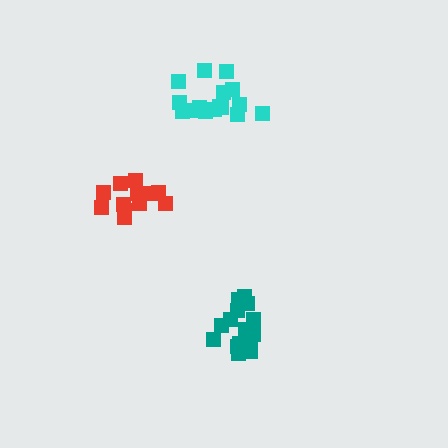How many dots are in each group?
Group 1: 12 dots, Group 2: 16 dots, Group 3: 17 dots (45 total).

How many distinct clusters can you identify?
There are 3 distinct clusters.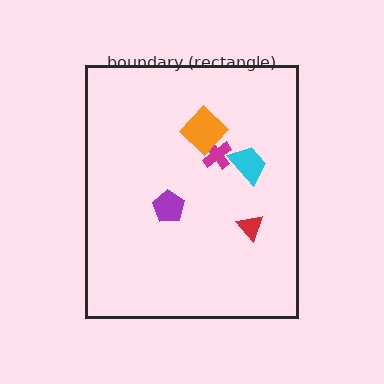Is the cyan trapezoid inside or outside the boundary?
Inside.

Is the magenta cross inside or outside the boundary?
Inside.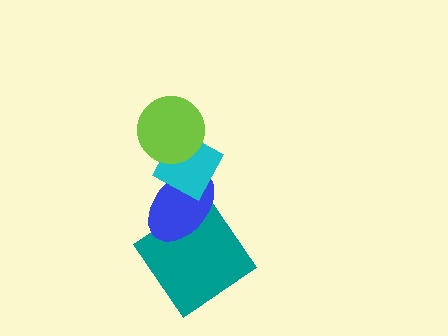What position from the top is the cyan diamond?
The cyan diamond is 2nd from the top.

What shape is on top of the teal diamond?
The blue ellipse is on top of the teal diamond.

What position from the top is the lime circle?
The lime circle is 1st from the top.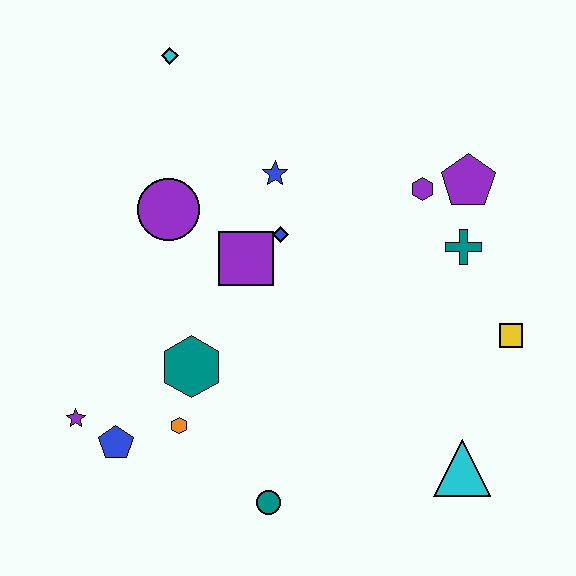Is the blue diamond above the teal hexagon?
Yes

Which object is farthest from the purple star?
The purple pentagon is farthest from the purple star.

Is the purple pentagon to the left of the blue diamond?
No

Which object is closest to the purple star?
The blue pentagon is closest to the purple star.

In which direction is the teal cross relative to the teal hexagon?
The teal cross is to the right of the teal hexagon.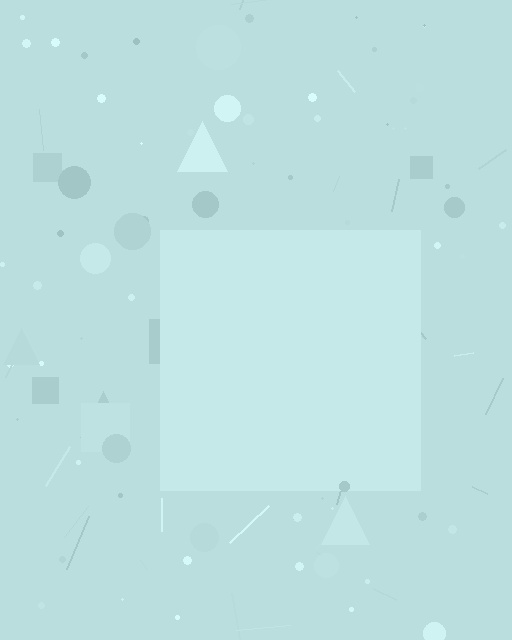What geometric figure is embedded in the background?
A square is embedded in the background.